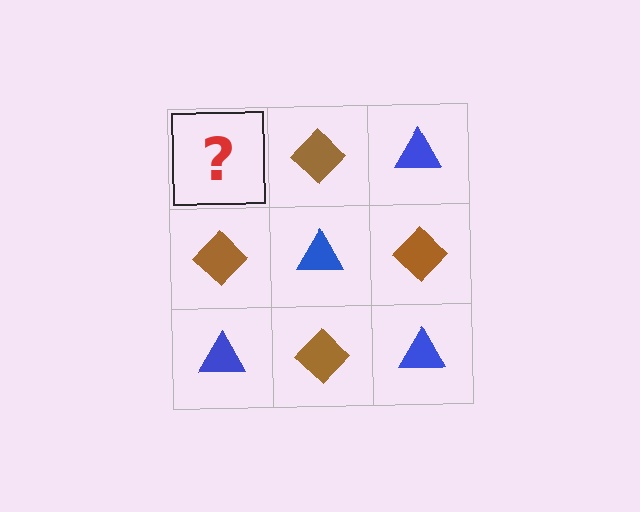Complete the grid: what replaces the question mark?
The question mark should be replaced with a blue triangle.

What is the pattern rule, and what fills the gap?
The rule is that it alternates blue triangle and brown diamond in a checkerboard pattern. The gap should be filled with a blue triangle.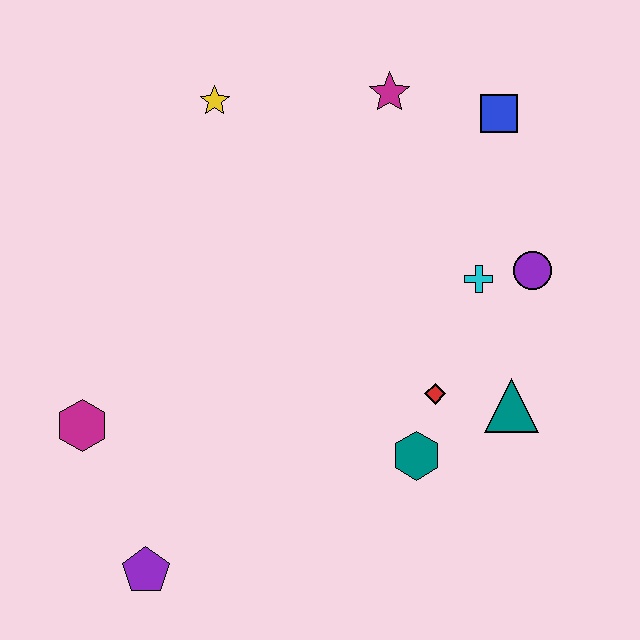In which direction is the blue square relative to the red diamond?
The blue square is above the red diamond.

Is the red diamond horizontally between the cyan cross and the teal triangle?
No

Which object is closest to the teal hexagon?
The red diamond is closest to the teal hexagon.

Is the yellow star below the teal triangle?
No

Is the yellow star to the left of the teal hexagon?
Yes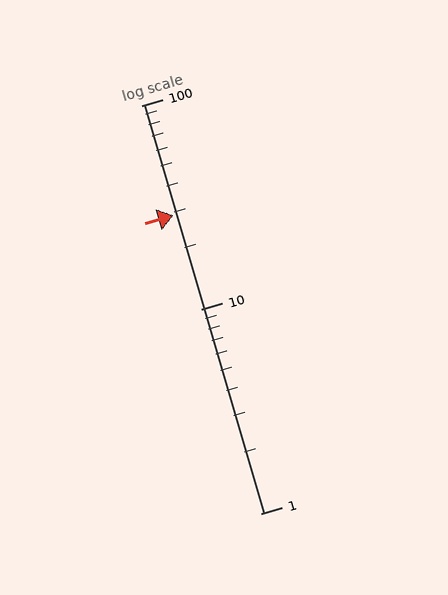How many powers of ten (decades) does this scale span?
The scale spans 2 decades, from 1 to 100.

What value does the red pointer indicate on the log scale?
The pointer indicates approximately 29.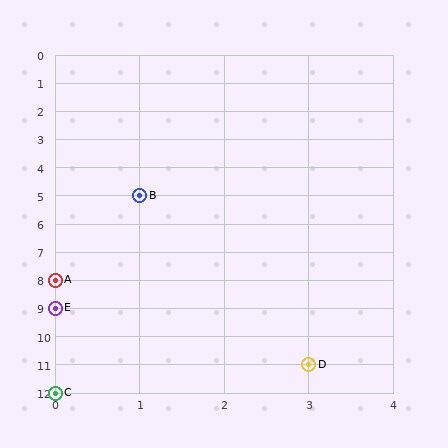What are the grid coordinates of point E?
Point E is at grid coordinates (0, 9).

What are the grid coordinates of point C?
Point C is at grid coordinates (0, 12).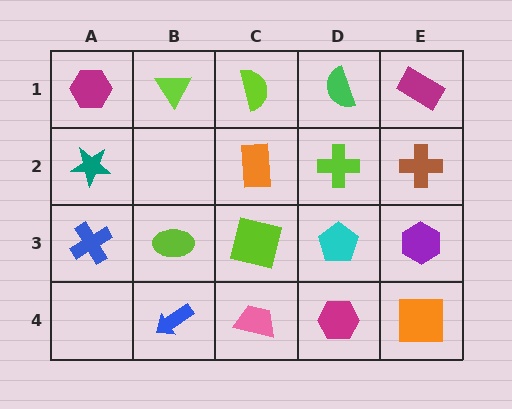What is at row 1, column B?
A lime triangle.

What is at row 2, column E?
A brown cross.